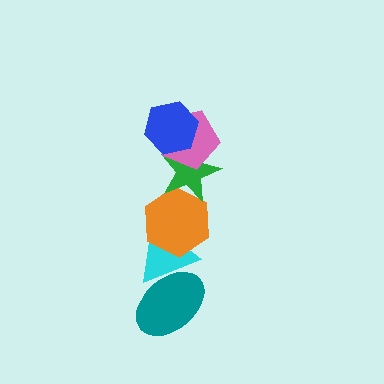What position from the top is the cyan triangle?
The cyan triangle is 5th from the top.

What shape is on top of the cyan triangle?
The orange hexagon is on top of the cyan triangle.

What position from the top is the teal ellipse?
The teal ellipse is 6th from the top.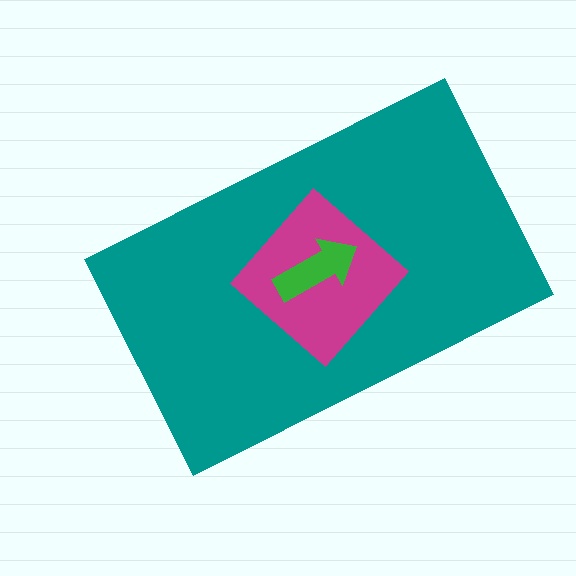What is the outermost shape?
The teal rectangle.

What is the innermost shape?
The green arrow.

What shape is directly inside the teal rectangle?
The magenta diamond.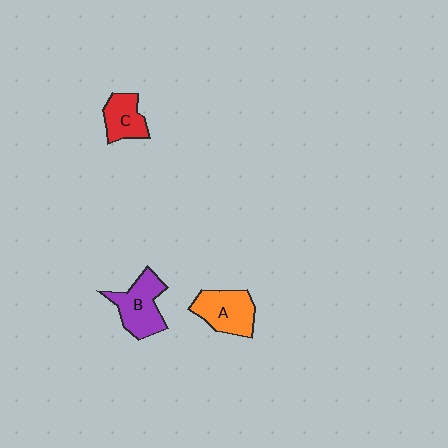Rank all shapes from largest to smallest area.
From largest to smallest: B (purple), A (orange), C (red).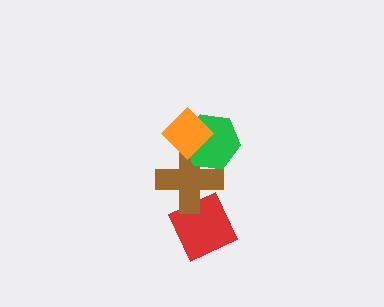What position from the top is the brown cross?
The brown cross is 3rd from the top.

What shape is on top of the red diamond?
The brown cross is on top of the red diamond.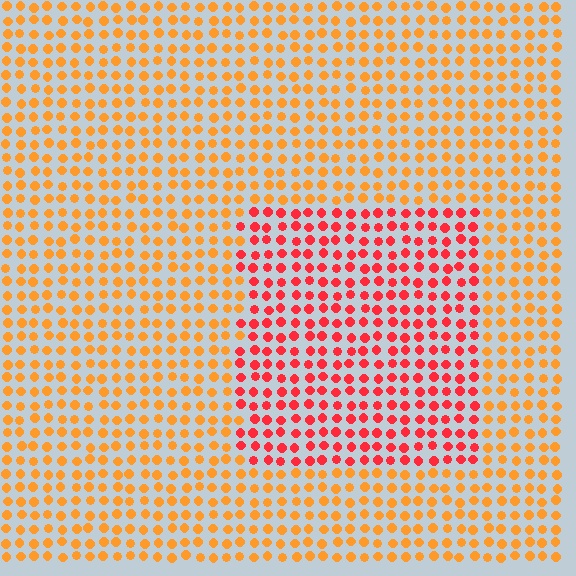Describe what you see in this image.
The image is filled with small orange elements in a uniform arrangement. A rectangle-shaped region is visible where the elements are tinted to a slightly different hue, forming a subtle color boundary.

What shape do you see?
I see a rectangle.